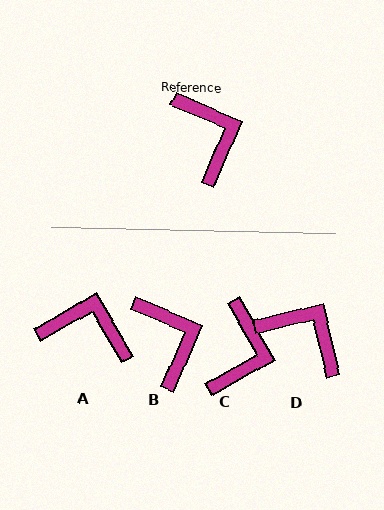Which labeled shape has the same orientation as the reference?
B.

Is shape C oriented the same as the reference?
No, it is off by about 38 degrees.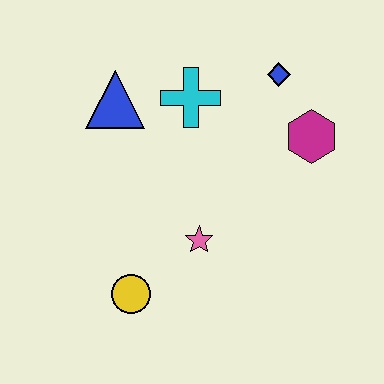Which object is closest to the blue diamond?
The magenta hexagon is closest to the blue diamond.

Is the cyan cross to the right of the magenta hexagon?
No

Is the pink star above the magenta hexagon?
No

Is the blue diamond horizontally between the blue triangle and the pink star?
No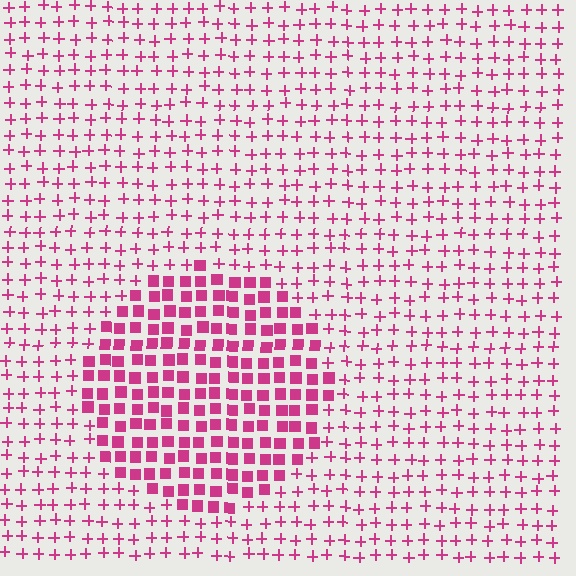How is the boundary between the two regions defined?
The boundary is defined by a change in element shape: squares inside vs. plus signs outside. All elements share the same color and spacing.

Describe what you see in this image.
The image is filled with small magenta elements arranged in a uniform grid. A circle-shaped region contains squares, while the surrounding area contains plus signs. The boundary is defined purely by the change in element shape.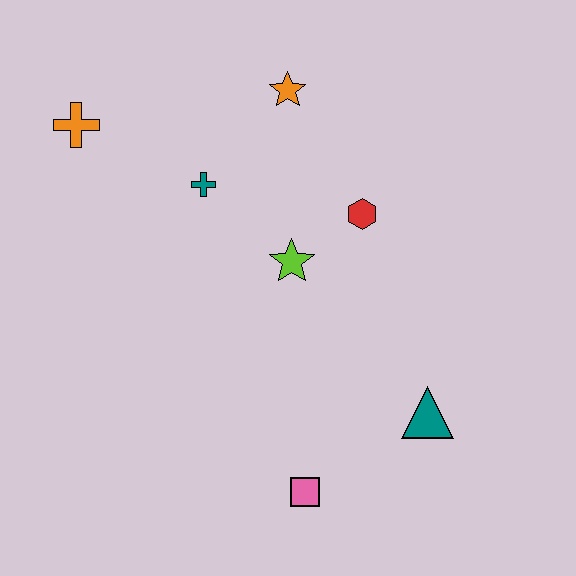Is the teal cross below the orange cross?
Yes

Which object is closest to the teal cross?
The lime star is closest to the teal cross.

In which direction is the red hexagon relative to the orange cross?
The red hexagon is to the right of the orange cross.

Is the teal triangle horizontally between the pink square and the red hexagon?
No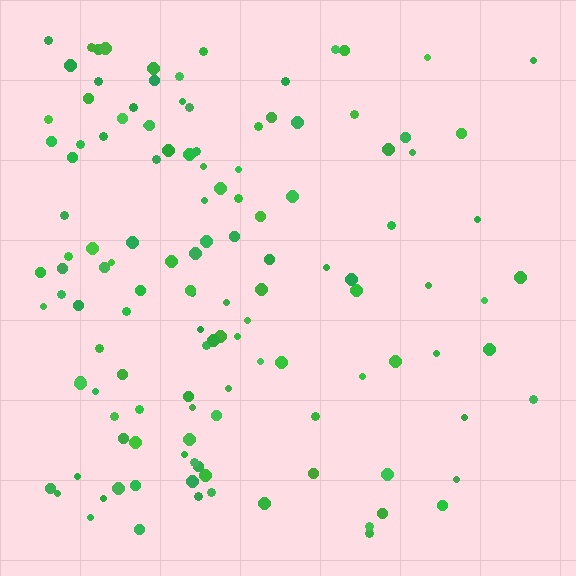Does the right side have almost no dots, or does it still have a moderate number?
Still a moderate number, just noticeably fewer than the left.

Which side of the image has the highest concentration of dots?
The left.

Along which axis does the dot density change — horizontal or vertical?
Horizontal.